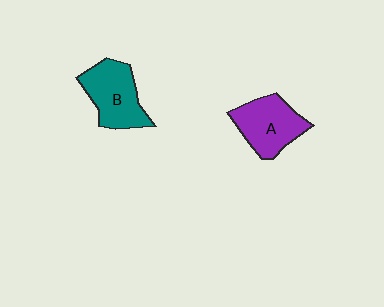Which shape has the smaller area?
Shape A (purple).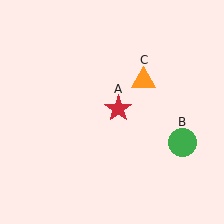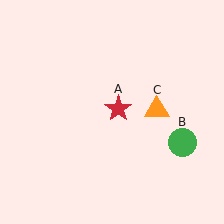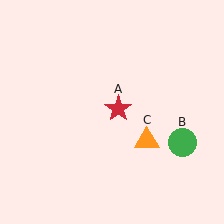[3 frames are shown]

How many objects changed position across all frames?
1 object changed position: orange triangle (object C).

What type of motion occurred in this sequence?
The orange triangle (object C) rotated clockwise around the center of the scene.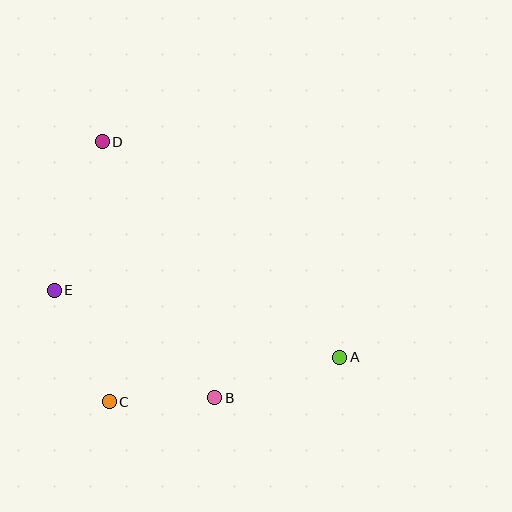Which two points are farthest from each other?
Points A and D are farthest from each other.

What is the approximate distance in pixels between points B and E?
The distance between B and E is approximately 193 pixels.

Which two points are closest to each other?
Points B and C are closest to each other.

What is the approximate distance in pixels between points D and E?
The distance between D and E is approximately 156 pixels.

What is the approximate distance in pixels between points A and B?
The distance between A and B is approximately 131 pixels.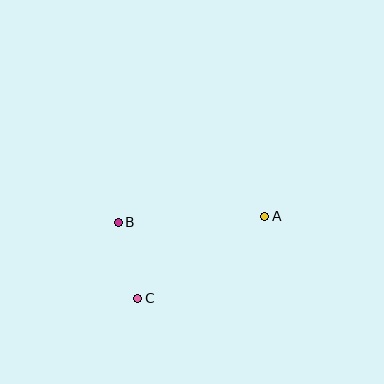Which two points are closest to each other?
Points B and C are closest to each other.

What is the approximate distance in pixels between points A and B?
The distance between A and B is approximately 147 pixels.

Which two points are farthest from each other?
Points A and C are farthest from each other.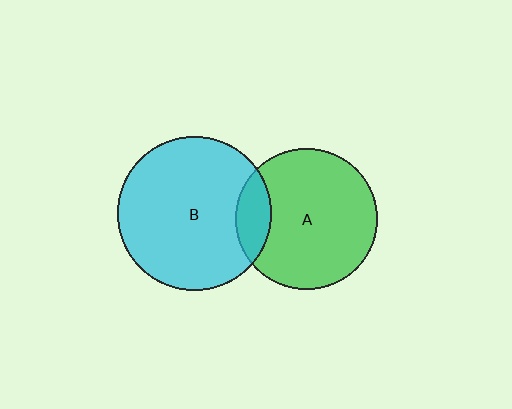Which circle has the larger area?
Circle B (cyan).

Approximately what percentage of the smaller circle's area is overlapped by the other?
Approximately 15%.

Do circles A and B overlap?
Yes.